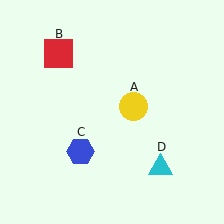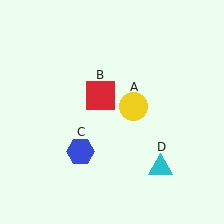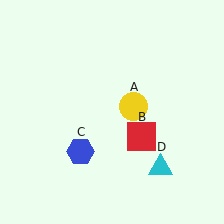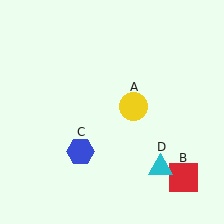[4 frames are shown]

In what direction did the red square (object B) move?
The red square (object B) moved down and to the right.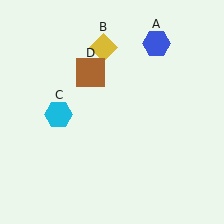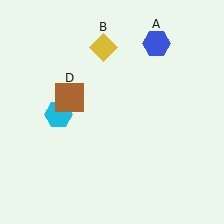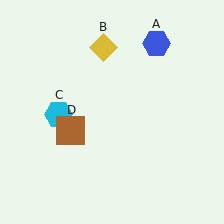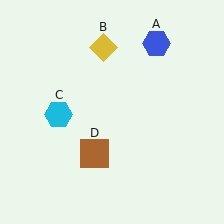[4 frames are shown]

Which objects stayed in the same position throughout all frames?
Blue hexagon (object A) and yellow diamond (object B) and cyan hexagon (object C) remained stationary.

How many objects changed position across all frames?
1 object changed position: brown square (object D).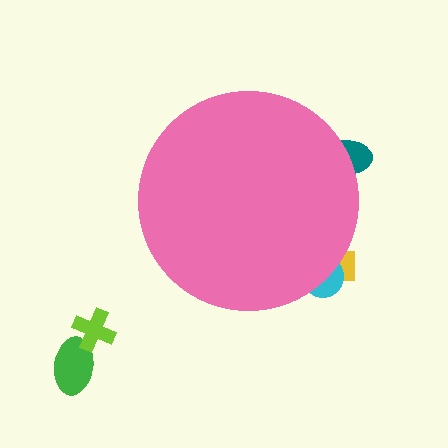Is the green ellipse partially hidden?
No, the green ellipse is fully visible.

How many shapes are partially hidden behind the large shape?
3 shapes are partially hidden.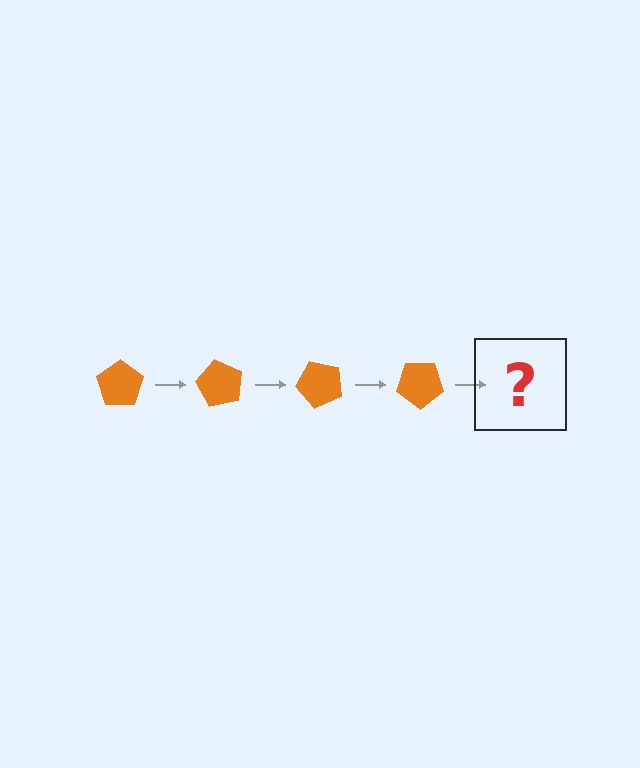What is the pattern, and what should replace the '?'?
The pattern is that the pentagon rotates 60 degrees each step. The '?' should be an orange pentagon rotated 240 degrees.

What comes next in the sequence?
The next element should be an orange pentagon rotated 240 degrees.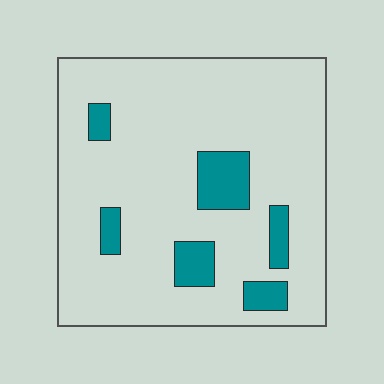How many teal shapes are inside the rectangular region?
6.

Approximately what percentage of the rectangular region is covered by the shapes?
Approximately 15%.